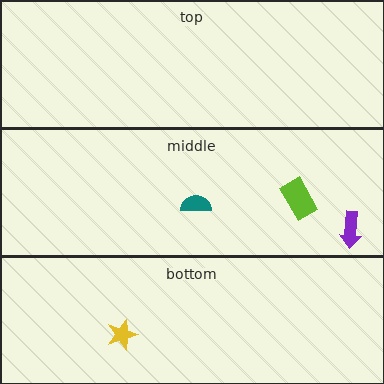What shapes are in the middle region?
The teal semicircle, the purple arrow, the lime rectangle.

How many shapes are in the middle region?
3.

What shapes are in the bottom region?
The yellow star.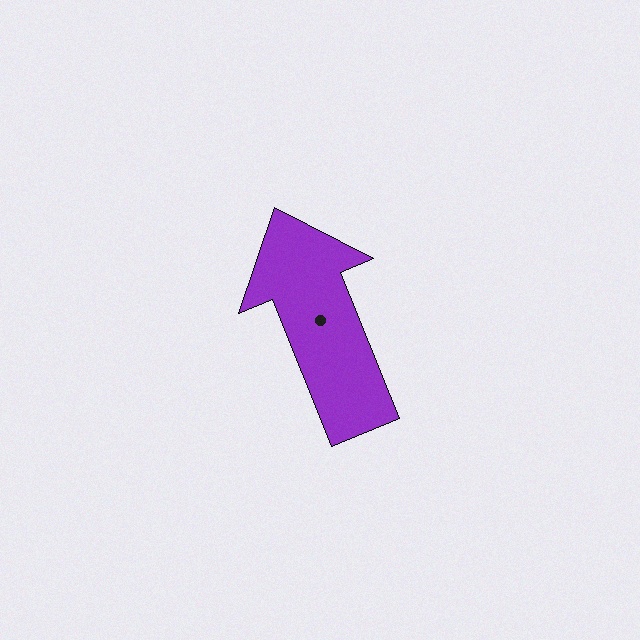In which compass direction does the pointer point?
North.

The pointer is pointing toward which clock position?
Roughly 11 o'clock.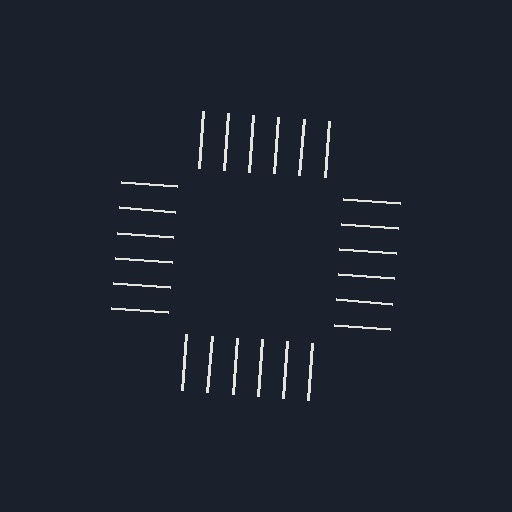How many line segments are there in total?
24 — 6 along each of the 4 edges.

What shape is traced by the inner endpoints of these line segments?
An illusory square — the line segments terminate on its edges but no continuous stroke is drawn.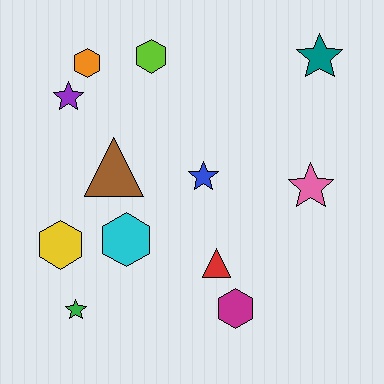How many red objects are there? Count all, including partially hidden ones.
There is 1 red object.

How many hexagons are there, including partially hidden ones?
There are 5 hexagons.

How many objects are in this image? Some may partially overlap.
There are 12 objects.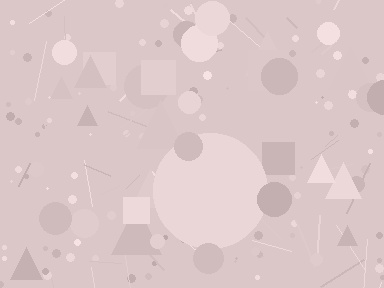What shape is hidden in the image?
A circle is hidden in the image.